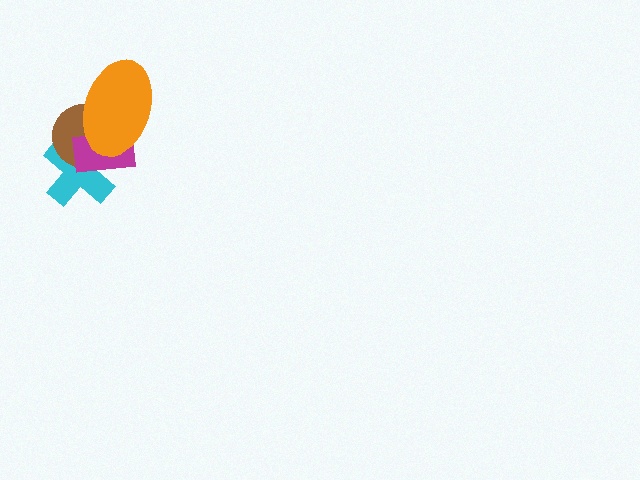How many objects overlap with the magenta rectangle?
3 objects overlap with the magenta rectangle.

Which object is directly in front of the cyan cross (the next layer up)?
The brown circle is directly in front of the cyan cross.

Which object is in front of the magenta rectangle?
The orange ellipse is in front of the magenta rectangle.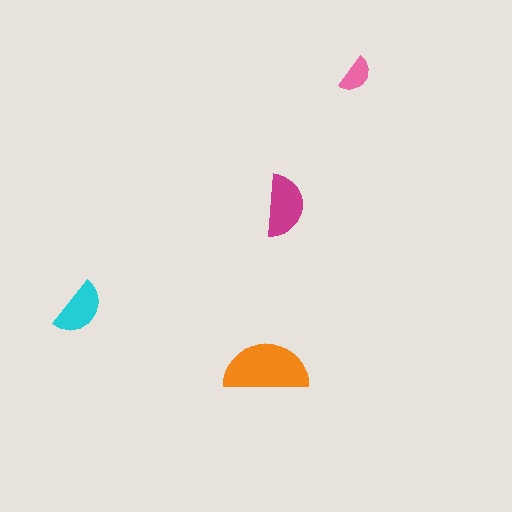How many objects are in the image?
There are 4 objects in the image.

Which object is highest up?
The pink semicircle is topmost.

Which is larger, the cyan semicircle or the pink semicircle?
The cyan one.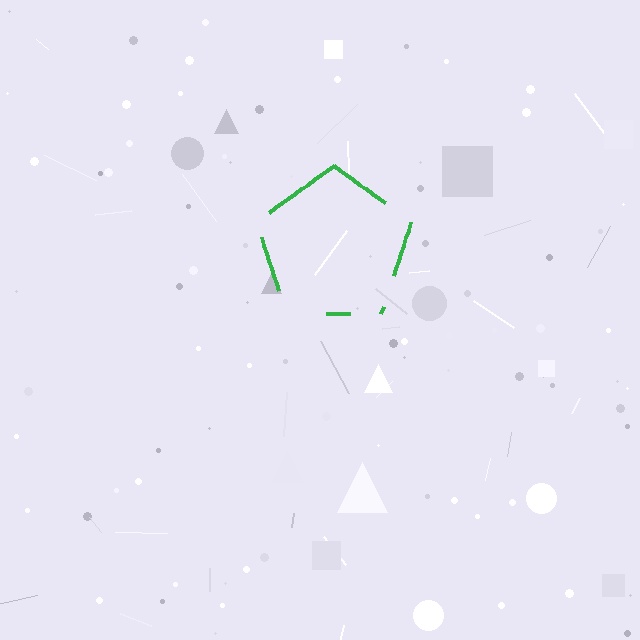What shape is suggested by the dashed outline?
The dashed outline suggests a pentagon.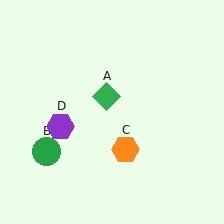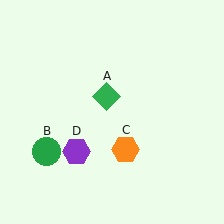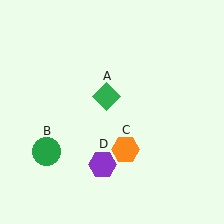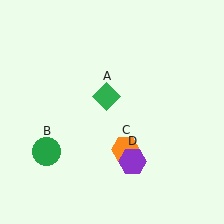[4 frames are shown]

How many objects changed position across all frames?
1 object changed position: purple hexagon (object D).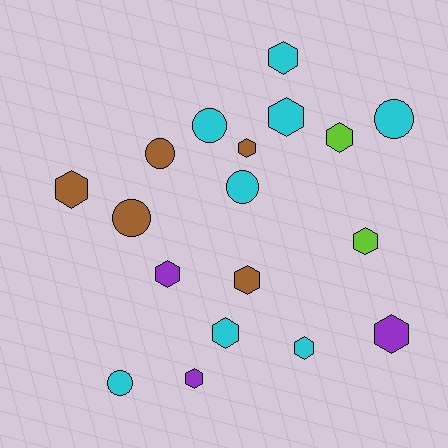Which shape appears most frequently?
Hexagon, with 12 objects.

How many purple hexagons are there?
There are 3 purple hexagons.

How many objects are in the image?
There are 18 objects.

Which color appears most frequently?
Cyan, with 8 objects.